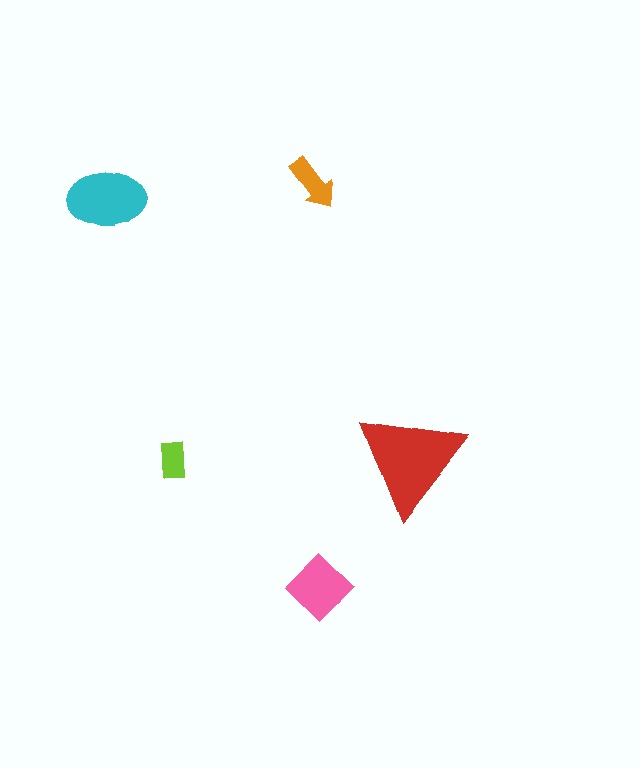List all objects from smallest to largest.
The lime rectangle, the orange arrow, the pink diamond, the cyan ellipse, the red triangle.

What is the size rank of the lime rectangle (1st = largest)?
5th.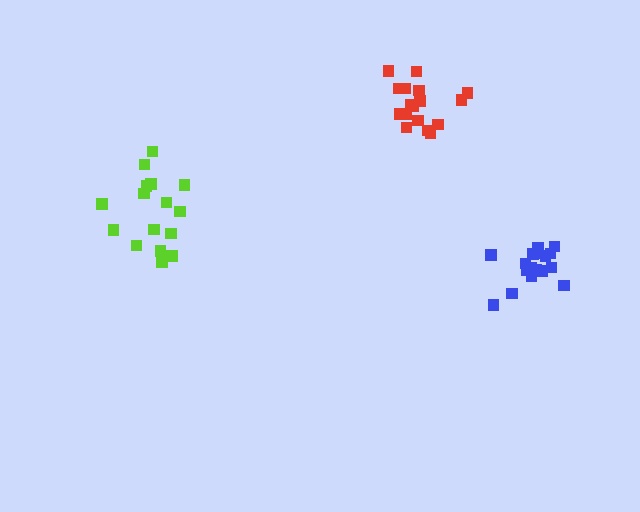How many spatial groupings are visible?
There are 3 spatial groupings.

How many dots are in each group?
Group 1: 16 dots, Group 2: 17 dots, Group 3: 17 dots (50 total).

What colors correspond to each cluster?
The clusters are colored: lime, blue, red.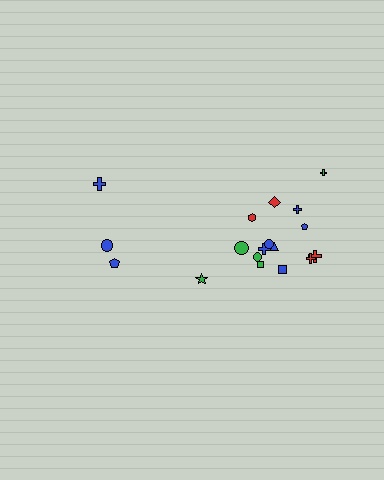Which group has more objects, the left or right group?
The right group.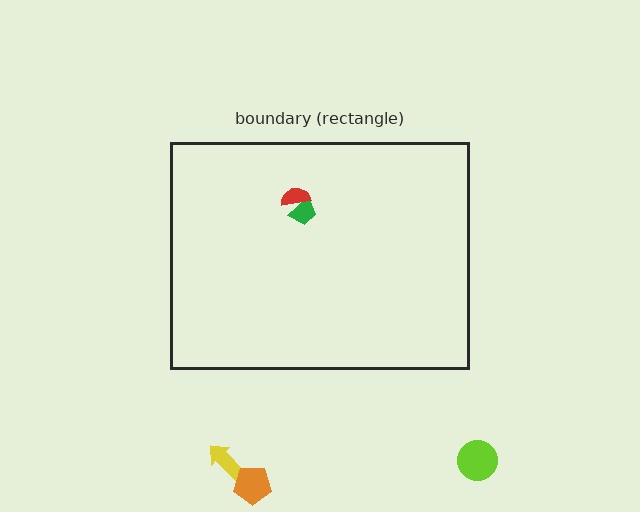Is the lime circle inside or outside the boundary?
Outside.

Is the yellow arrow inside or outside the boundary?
Outside.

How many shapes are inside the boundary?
2 inside, 3 outside.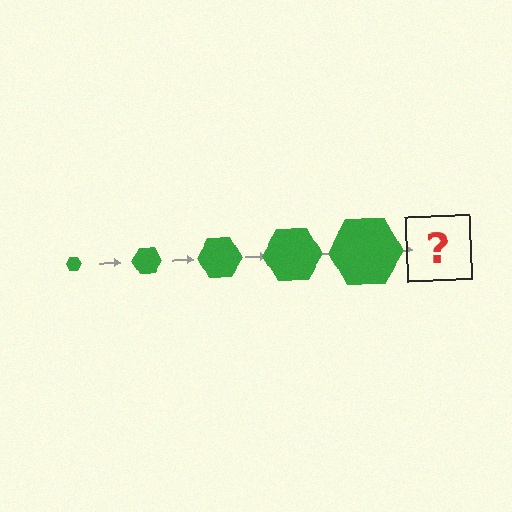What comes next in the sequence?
The next element should be a green hexagon, larger than the previous one.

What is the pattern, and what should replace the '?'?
The pattern is that the hexagon gets progressively larger each step. The '?' should be a green hexagon, larger than the previous one.